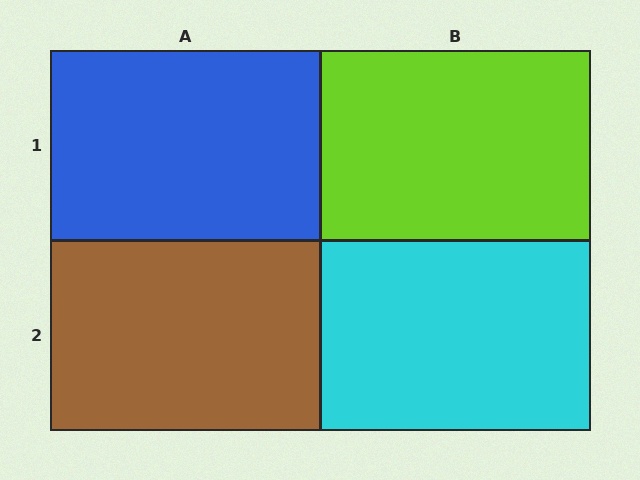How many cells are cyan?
1 cell is cyan.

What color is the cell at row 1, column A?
Blue.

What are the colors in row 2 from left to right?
Brown, cyan.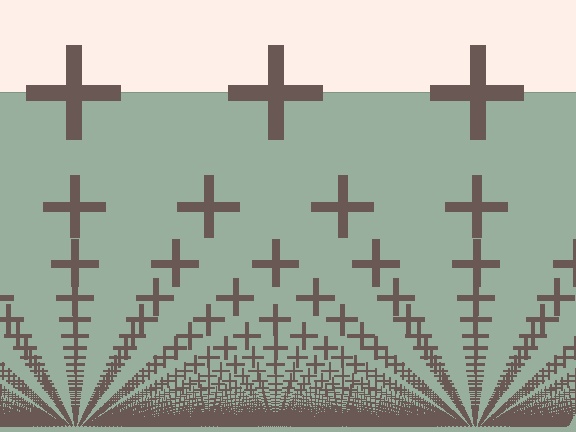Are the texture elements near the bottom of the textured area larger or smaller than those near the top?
Smaller. The gradient is inverted — elements near the bottom are smaller and denser.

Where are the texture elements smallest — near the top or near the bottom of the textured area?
Near the bottom.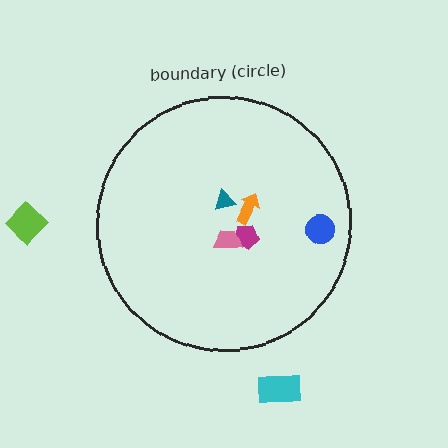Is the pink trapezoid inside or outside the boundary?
Inside.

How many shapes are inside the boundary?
5 inside, 2 outside.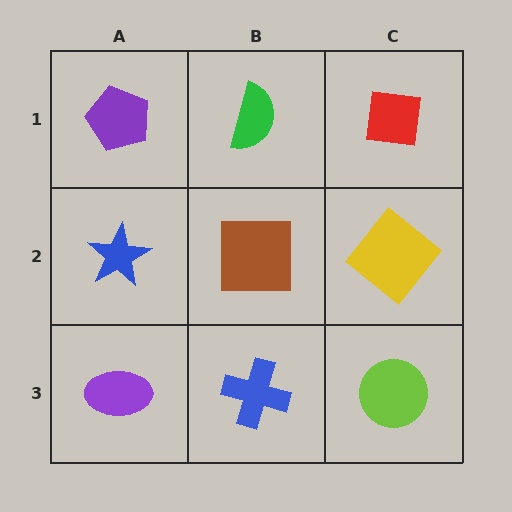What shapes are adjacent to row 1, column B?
A brown square (row 2, column B), a purple pentagon (row 1, column A), a red square (row 1, column C).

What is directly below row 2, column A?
A purple ellipse.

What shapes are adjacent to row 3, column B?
A brown square (row 2, column B), a purple ellipse (row 3, column A), a lime circle (row 3, column C).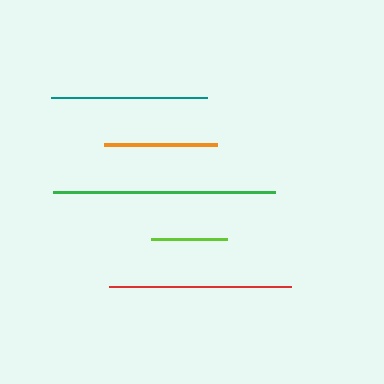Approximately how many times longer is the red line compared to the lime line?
The red line is approximately 2.4 times the length of the lime line.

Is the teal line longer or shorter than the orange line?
The teal line is longer than the orange line.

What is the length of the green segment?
The green segment is approximately 221 pixels long.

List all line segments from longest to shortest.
From longest to shortest: green, red, teal, orange, lime.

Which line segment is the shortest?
The lime line is the shortest at approximately 76 pixels.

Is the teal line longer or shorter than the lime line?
The teal line is longer than the lime line.